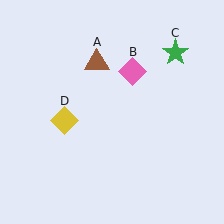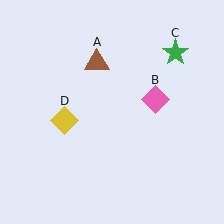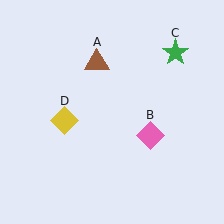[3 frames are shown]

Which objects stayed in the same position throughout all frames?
Brown triangle (object A) and green star (object C) and yellow diamond (object D) remained stationary.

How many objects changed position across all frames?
1 object changed position: pink diamond (object B).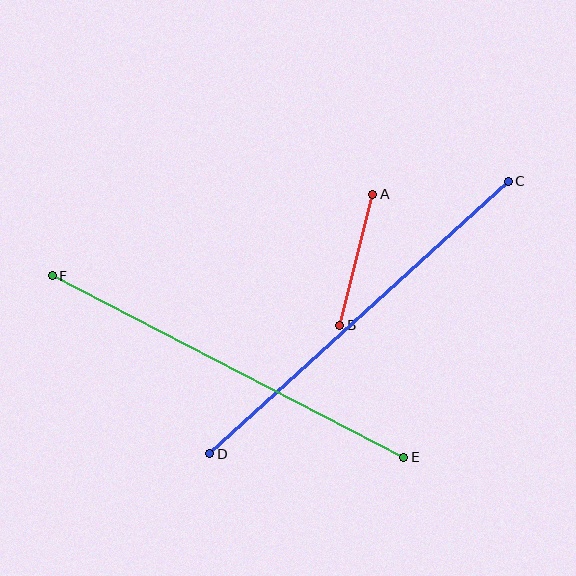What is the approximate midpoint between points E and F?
The midpoint is at approximately (228, 366) pixels.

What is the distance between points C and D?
The distance is approximately 404 pixels.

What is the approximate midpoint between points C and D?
The midpoint is at approximately (359, 317) pixels.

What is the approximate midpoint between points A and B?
The midpoint is at approximately (356, 260) pixels.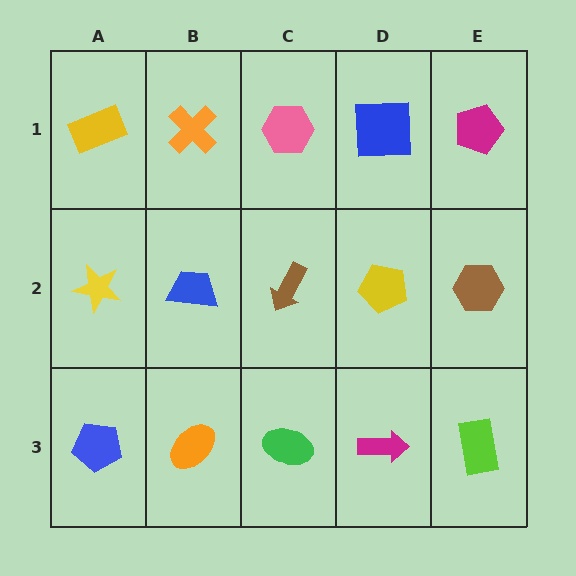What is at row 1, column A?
A yellow rectangle.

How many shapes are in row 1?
5 shapes.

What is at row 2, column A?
A yellow star.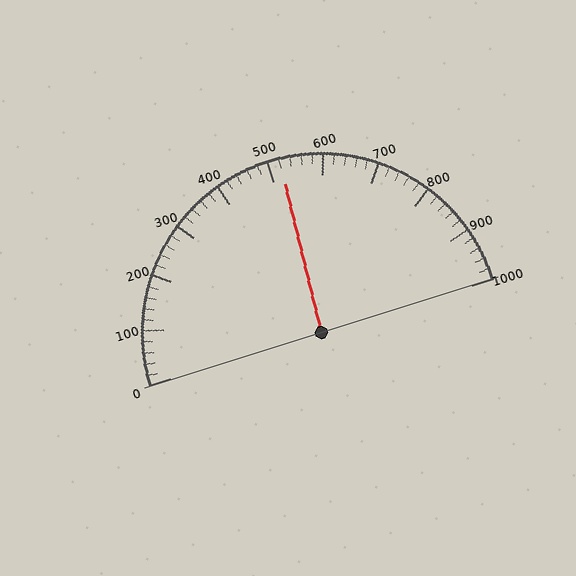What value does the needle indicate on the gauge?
The needle indicates approximately 520.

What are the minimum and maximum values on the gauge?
The gauge ranges from 0 to 1000.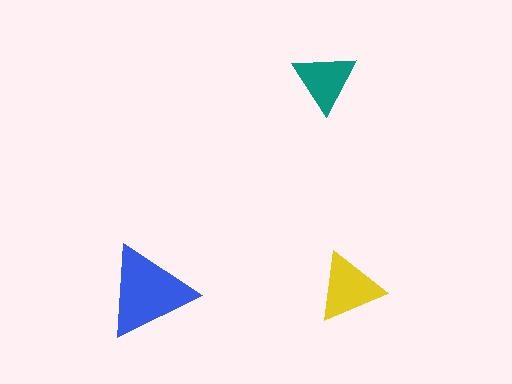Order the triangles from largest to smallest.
the blue one, the yellow one, the teal one.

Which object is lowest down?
The blue triangle is bottommost.